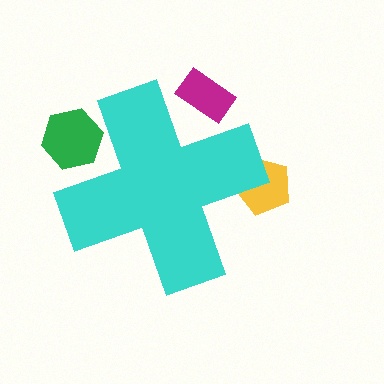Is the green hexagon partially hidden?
Yes, the green hexagon is partially hidden behind the cyan cross.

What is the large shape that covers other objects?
A cyan cross.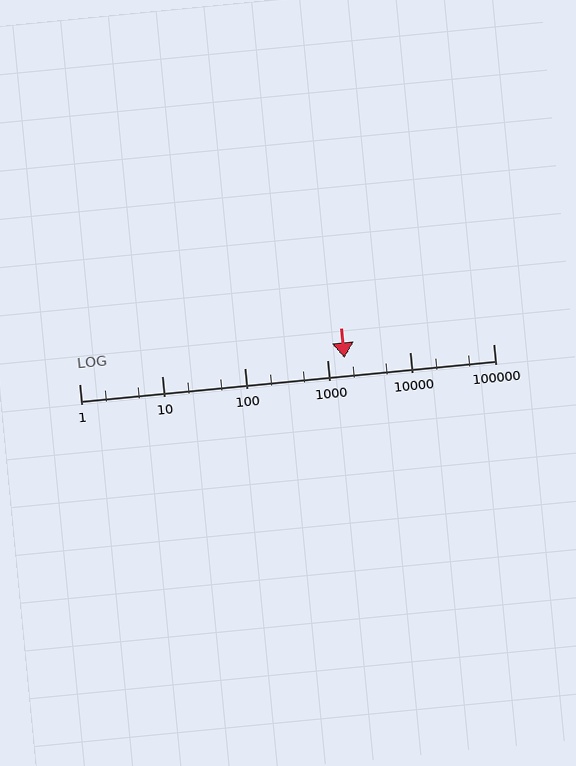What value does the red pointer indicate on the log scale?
The pointer indicates approximately 1600.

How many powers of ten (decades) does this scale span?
The scale spans 5 decades, from 1 to 100000.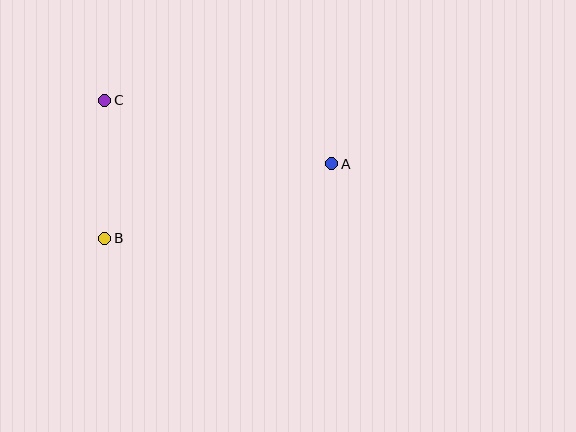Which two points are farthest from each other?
Points A and B are farthest from each other.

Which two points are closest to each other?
Points B and C are closest to each other.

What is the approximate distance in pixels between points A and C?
The distance between A and C is approximately 236 pixels.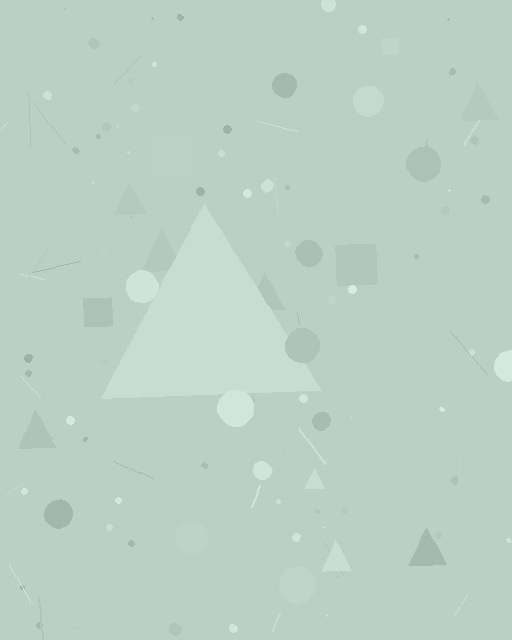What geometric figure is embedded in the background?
A triangle is embedded in the background.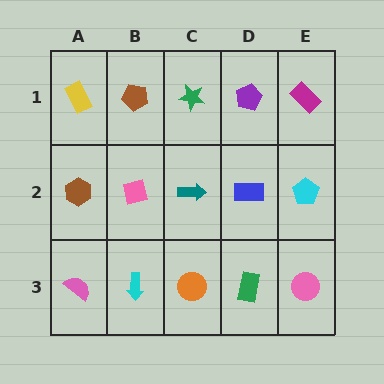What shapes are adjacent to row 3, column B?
A pink square (row 2, column B), a pink semicircle (row 3, column A), an orange circle (row 3, column C).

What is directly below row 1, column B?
A pink square.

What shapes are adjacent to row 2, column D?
A purple pentagon (row 1, column D), a green rectangle (row 3, column D), a teal arrow (row 2, column C), a cyan pentagon (row 2, column E).